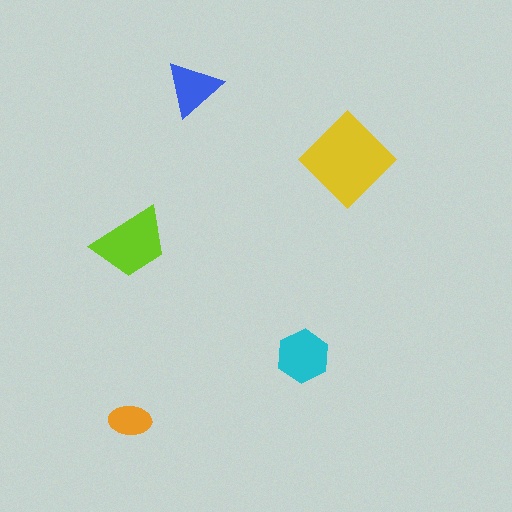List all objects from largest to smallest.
The yellow diamond, the lime trapezoid, the cyan hexagon, the blue triangle, the orange ellipse.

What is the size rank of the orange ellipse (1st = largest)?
5th.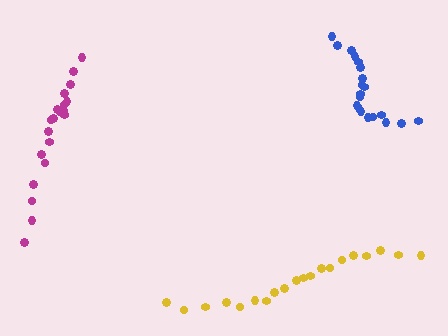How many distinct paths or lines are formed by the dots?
There are 3 distinct paths.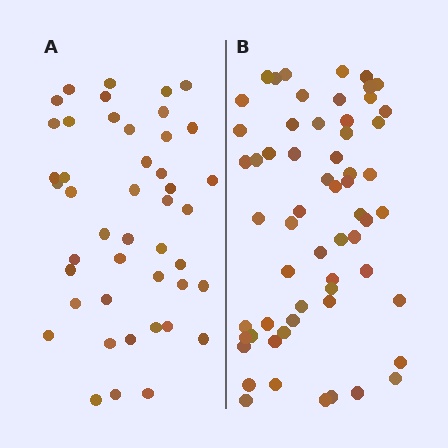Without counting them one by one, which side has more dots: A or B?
Region B (the right region) has more dots.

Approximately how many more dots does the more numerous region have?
Region B has approximately 15 more dots than region A.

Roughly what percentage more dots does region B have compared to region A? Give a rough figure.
About 35% more.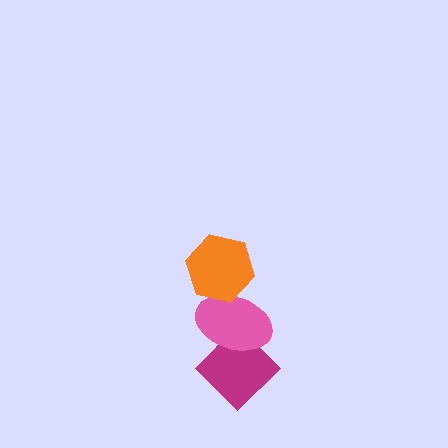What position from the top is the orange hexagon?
The orange hexagon is 1st from the top.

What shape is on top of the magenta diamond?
The pink ellipse is on top of the magenta diamond.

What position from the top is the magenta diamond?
The magenta diamond is 3rd from the top.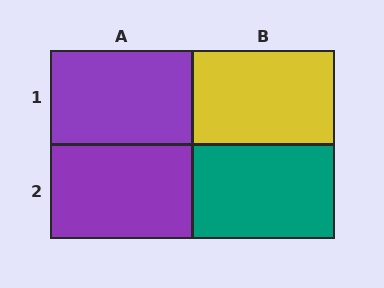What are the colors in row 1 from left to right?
Purple, yellow.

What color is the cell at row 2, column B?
Teal.